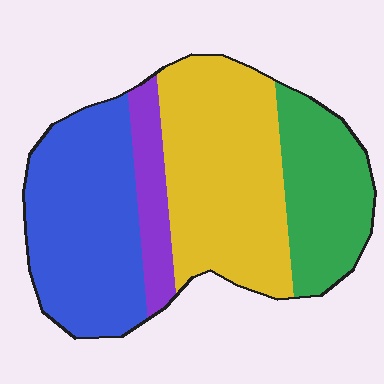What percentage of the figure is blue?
Blue takes up about one third (1/3) of the figure.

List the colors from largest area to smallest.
From largest to smallest: yellow, blue, green, purple.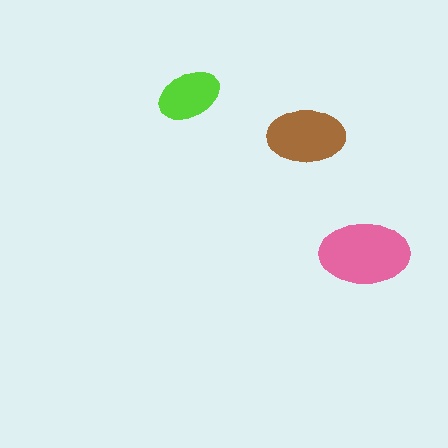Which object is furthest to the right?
The pink ellipse is rightmost.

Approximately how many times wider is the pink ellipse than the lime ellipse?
About 1.5 times wider.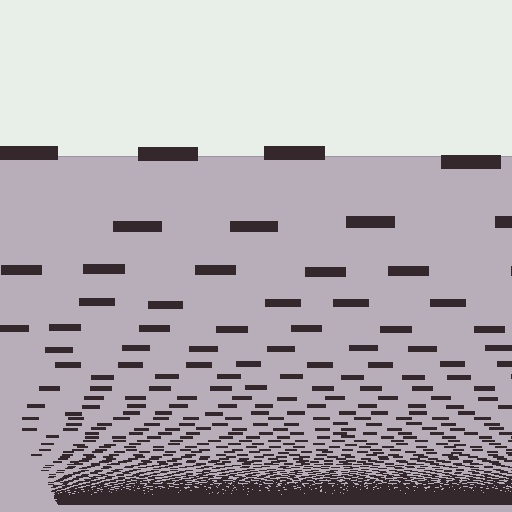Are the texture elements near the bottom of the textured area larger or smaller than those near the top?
Smaller. The gradient is inverted — elements near the bottom are smaller and denser.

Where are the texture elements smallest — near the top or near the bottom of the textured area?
Near the bottom.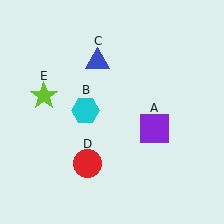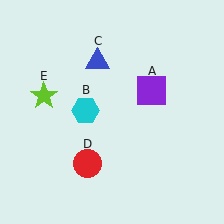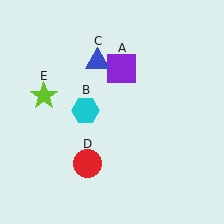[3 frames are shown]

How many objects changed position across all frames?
1 object changed position: purple square (object A).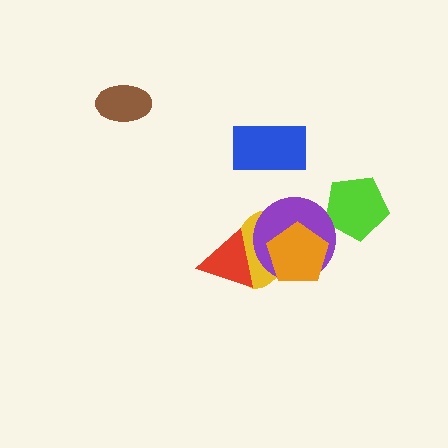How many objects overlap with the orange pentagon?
2 objects overlap with the orange pentagon.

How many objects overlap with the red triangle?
1 object overlaps with the red triangle.